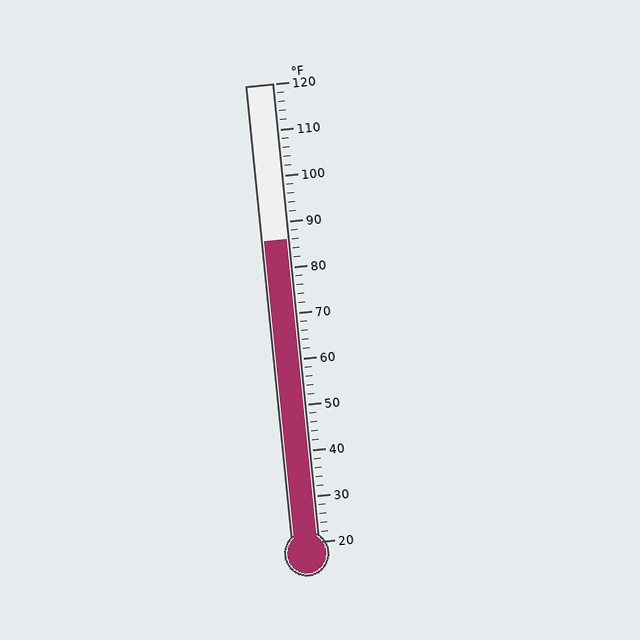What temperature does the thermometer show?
The thermometer shows approximately 86°F.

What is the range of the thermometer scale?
The thermometer scale ranges from 20°F to 120°F.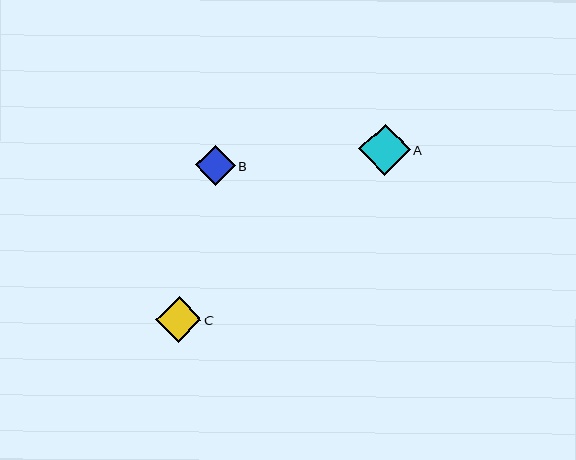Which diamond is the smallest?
Diamond B is the smallest with a size of approximately 40 pixels.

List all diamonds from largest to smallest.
From largest to smallest: A, C, B.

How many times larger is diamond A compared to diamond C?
Diamond A is approximately 1.1 times the size of diamond C.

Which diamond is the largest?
Diamond A is the largest with a size of approximately 51 pixels.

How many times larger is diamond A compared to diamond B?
Diamond A is approximately 1.3 times the size of diamond B.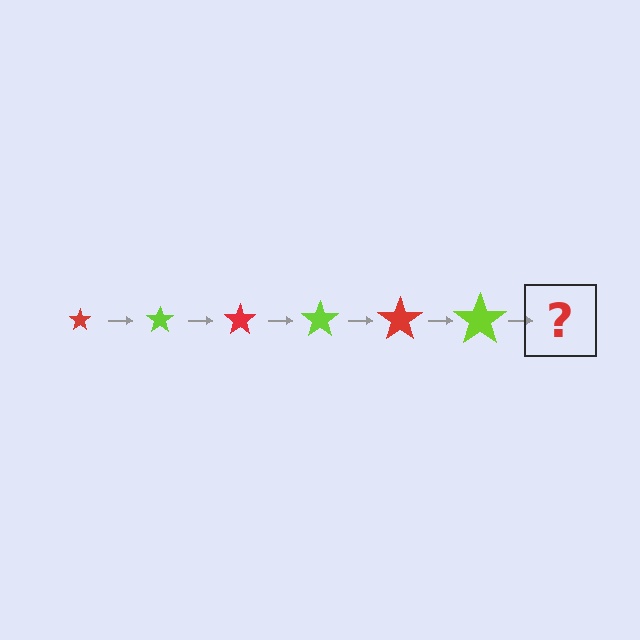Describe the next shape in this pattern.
It should be a red star, larger than the previous one.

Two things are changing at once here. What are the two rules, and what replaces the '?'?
The two rules are that the star grows larger each step and the color cycles through red and lime. The '?' should be a red star, larger than the previous one.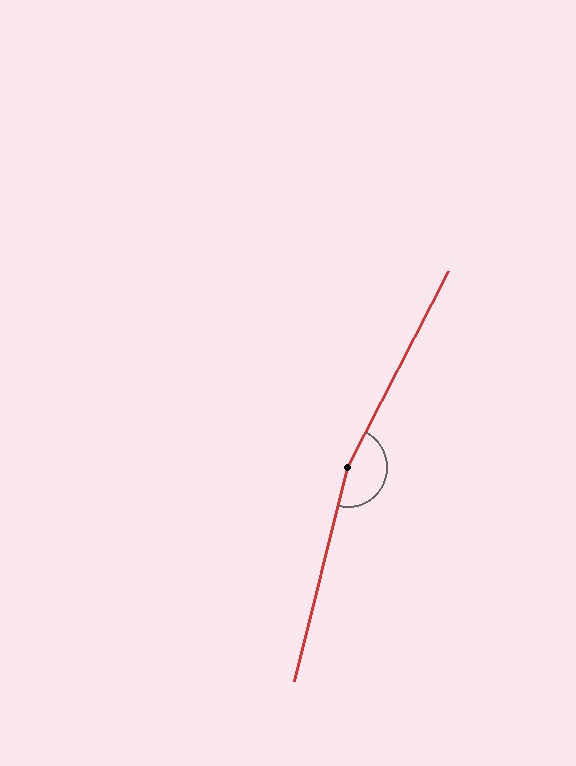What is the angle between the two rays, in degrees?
Approximately 167 degrees.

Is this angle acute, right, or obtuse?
It is obtuse.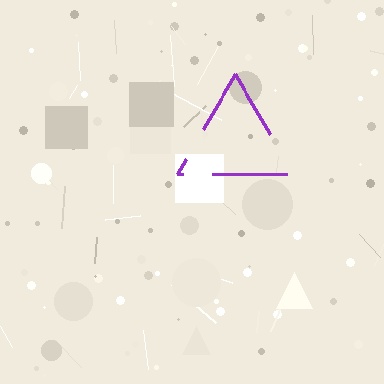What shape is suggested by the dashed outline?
The dashed outline suggests a triangle.